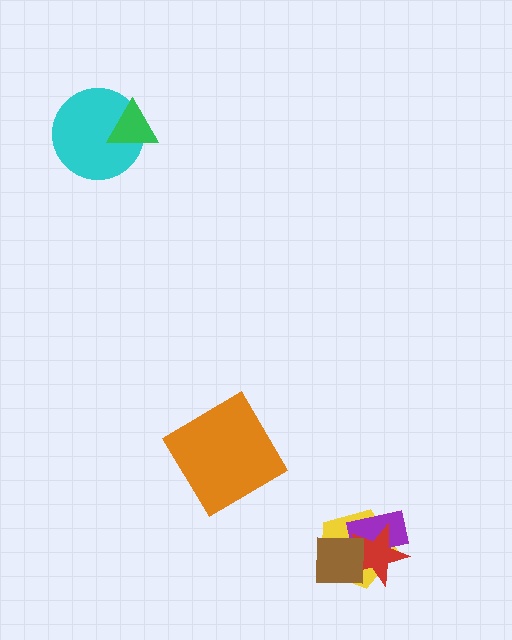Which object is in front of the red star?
The brown square is in front of the red star.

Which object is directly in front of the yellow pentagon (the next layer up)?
The purple rectangle is directly in front of the yellow pentagon.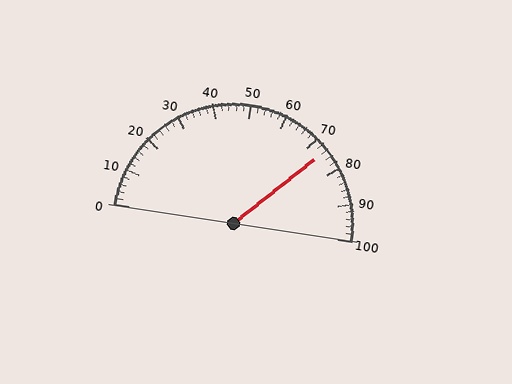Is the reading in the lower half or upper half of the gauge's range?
The reading is in the upper half of the range (0 to 100).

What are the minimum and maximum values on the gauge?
The gauge ranges from 0 to 100.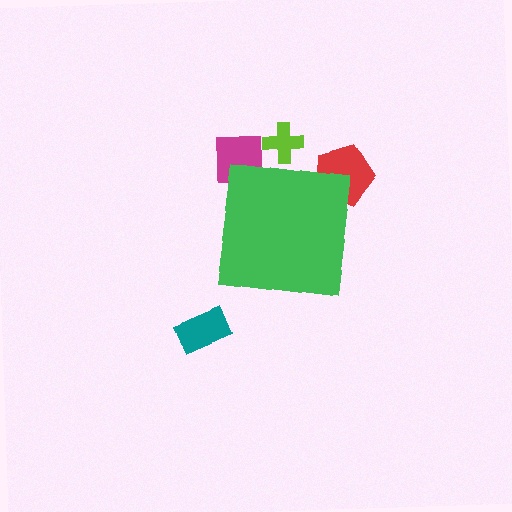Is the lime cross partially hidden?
Yes, the lime cross is partially hidden behind the green square.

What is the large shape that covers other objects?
A green square.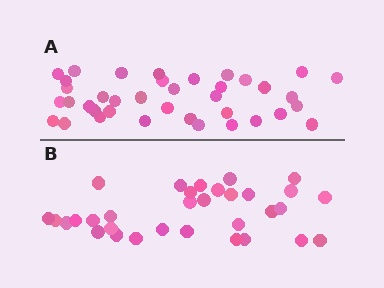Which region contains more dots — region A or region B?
Region A (the top region) has more dots.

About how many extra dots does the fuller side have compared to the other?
Region A has about 6 more dots than region B.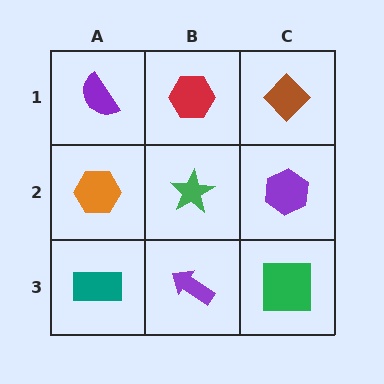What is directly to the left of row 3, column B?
A teal rectangle.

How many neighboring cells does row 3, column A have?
2.